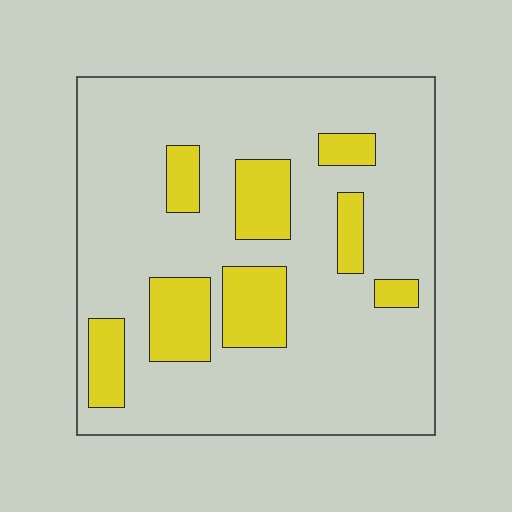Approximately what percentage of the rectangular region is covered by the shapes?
Approximately 20%.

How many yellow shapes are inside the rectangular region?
8.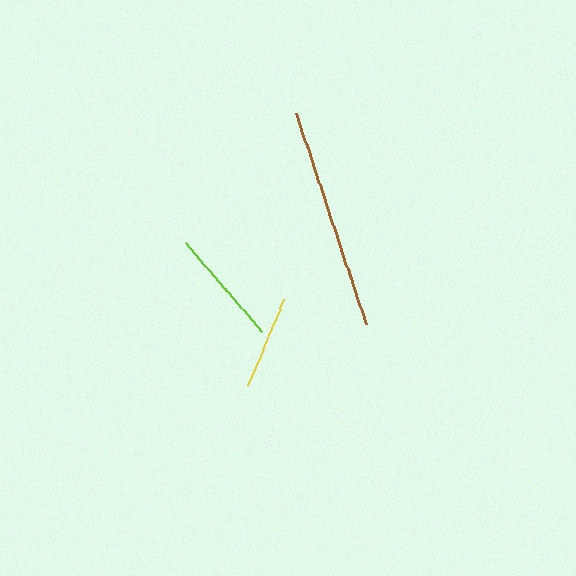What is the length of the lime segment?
The lime segment is approximately 117 pixels long.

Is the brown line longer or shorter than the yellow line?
The brown line is longer than the yellow line.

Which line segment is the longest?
The brown line is the longest at approximately 223 pixels.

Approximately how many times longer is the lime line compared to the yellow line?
The lime line is approximately 1.2 times the length of the yellow line.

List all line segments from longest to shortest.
From longest to shortest: brown, lime, yellow.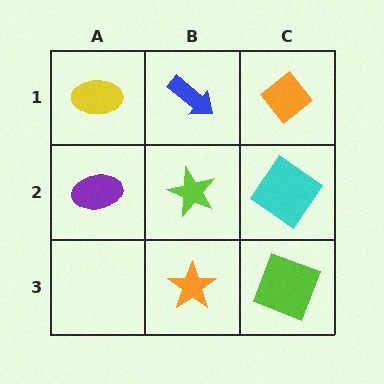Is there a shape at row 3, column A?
No, that cell is empty.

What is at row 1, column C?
An orange diamond.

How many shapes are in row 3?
2 shapes.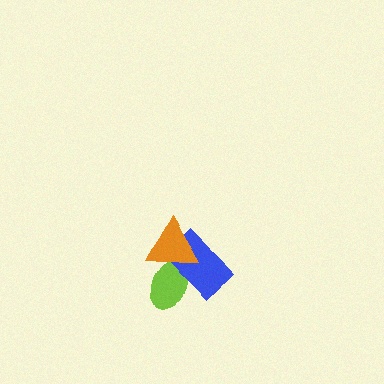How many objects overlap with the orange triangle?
2 objects overlap with the orange triangle.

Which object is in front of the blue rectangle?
The orange triangle is in front of the blue rectangle.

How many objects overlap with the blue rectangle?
2 objects overlap with the blue rectangle.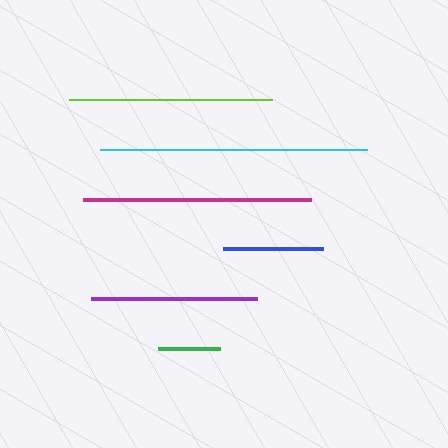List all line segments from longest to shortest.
From longest to shortest: cyan, magenta, lime, purple, blue, green.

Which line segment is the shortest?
The green line is the shortest at approximately 62 pixels.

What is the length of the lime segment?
The lime segment is approximately 202 pixels long.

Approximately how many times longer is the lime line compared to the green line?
The lime line is approximately 3.3 times the length of the green line.